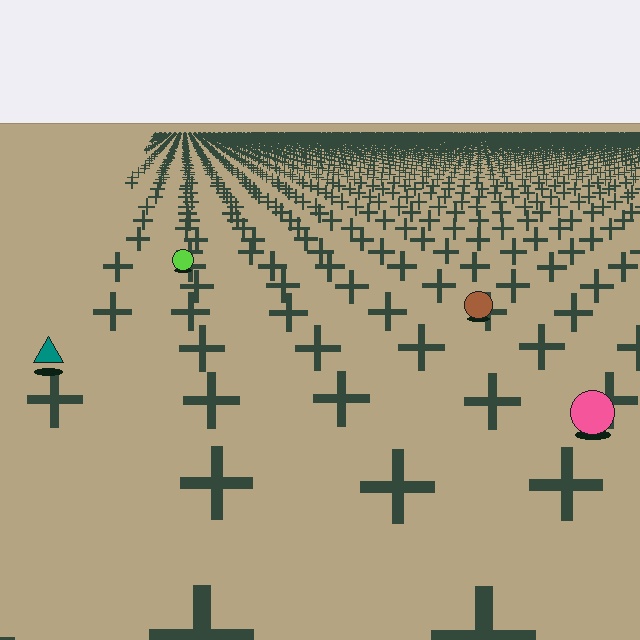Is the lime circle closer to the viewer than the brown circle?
No. The brown circle is closer — you can tell from the texture gradient: the ground texture is coarser near it.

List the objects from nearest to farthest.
From nearest to farthest: the pink circle, the teal triangle, the brown circle, the lime circle.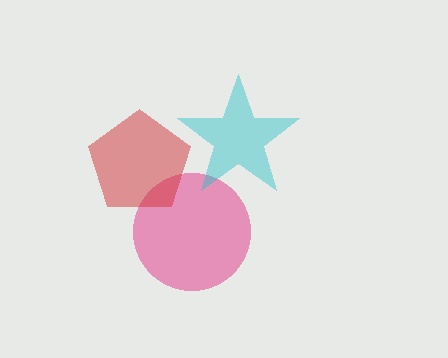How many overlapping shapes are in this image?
There are 3 overlapping shapes in the image.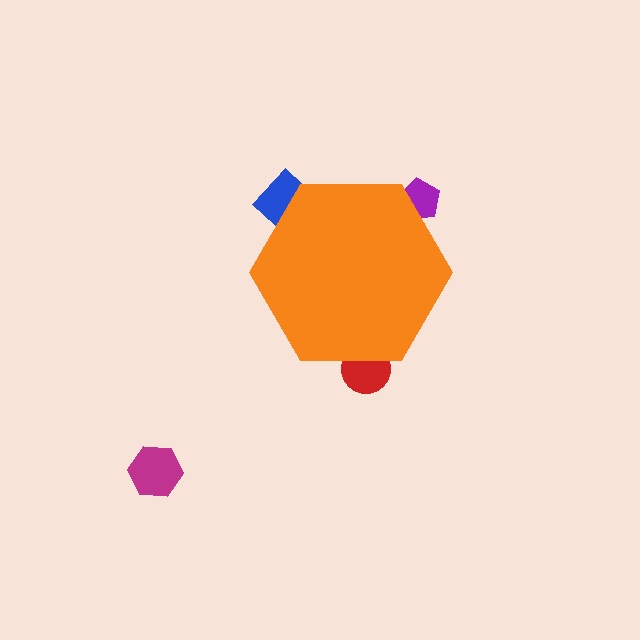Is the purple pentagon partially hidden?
Yes, the purple pentagon is partially hidden behind the orange hexagon.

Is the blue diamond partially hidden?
Yes, the blue diamond is partially hidden behind the orange hexagon.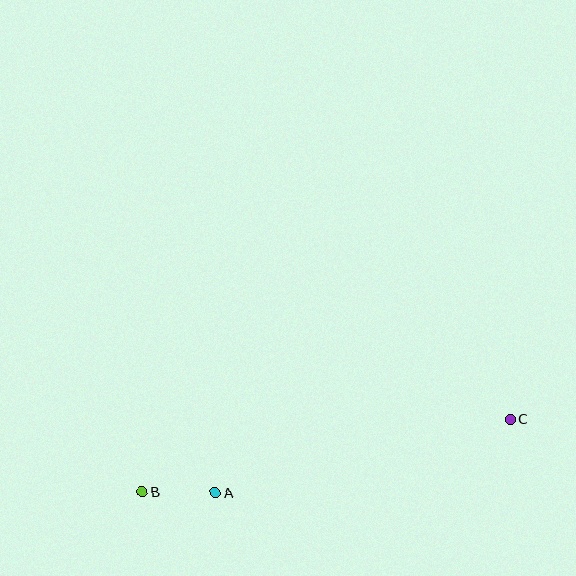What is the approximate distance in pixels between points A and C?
The distance between A and C is approximately 304 pixels.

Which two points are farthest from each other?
Points B and C are farthest from each other.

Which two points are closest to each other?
Points A and B are closest to each other.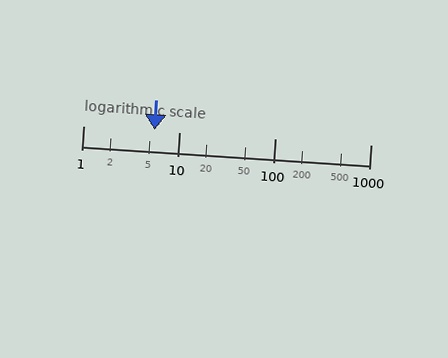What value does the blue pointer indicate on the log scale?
The pointer indicates approximately 5.5.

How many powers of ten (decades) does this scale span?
The scale spans 3 decades, from 1 to 1000.